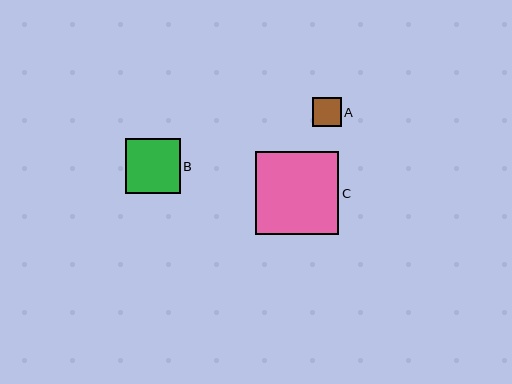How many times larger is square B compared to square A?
Square B is approximately 1.9 times the size of square A.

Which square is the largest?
Square C is the largest with a size of approximately 83 pixels.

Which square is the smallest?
Square A is the smallest with a size of approximately 29 pixels.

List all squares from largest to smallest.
From largest to smallest: C, B, A.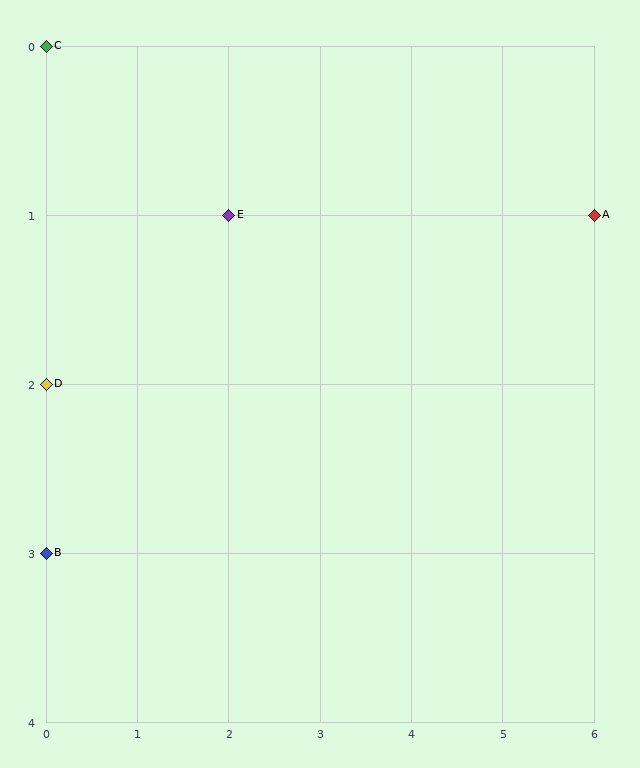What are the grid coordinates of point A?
Point A is at grid coordinates (6, 1).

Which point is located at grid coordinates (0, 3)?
Point B is at (0, 3).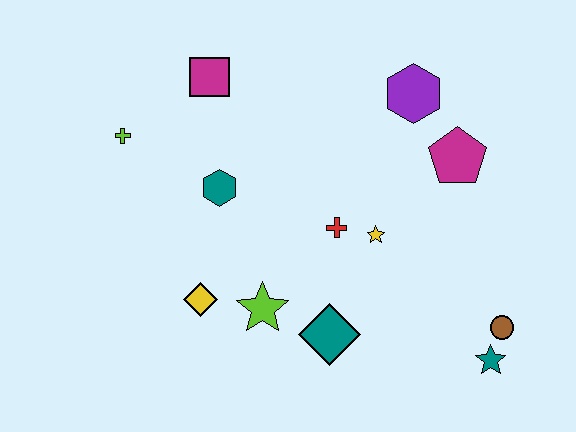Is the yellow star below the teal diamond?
No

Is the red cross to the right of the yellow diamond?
Yes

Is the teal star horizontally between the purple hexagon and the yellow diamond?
No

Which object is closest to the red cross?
The yellow star is closest to the red cross.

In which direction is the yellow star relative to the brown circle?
The yellow star is to the left of the brown circle.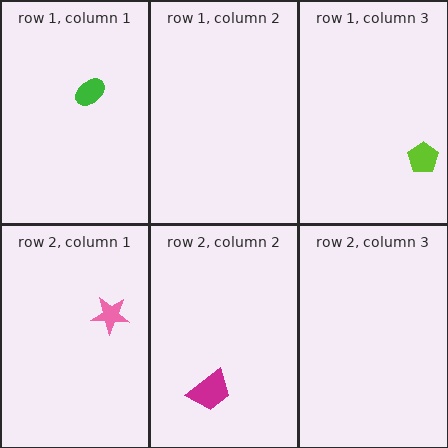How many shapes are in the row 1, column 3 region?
1.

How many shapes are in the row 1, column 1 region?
1.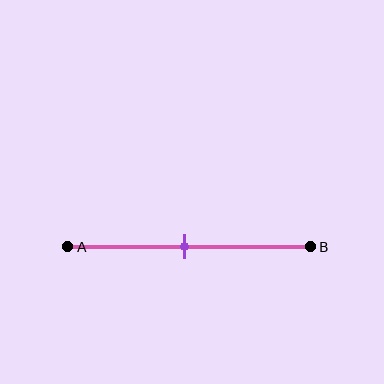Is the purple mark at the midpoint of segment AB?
Yes, the mark is approximately at the midpoint.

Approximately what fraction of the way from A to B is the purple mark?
The purple mark is approximately 50% of the way from A to B.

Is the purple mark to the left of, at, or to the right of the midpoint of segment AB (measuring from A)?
The purple mark is approximately at the midpoint of segment AB.